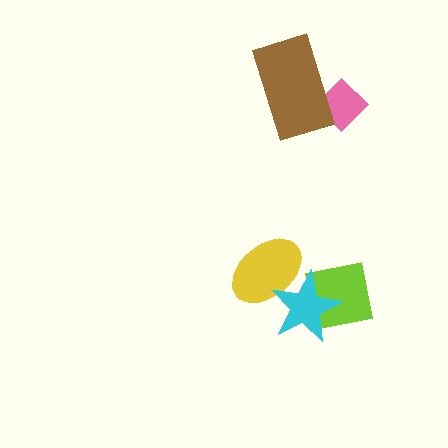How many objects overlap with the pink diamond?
1 object overlaps with the pink diamond.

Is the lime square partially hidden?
Yes, it is partially covered by another shape.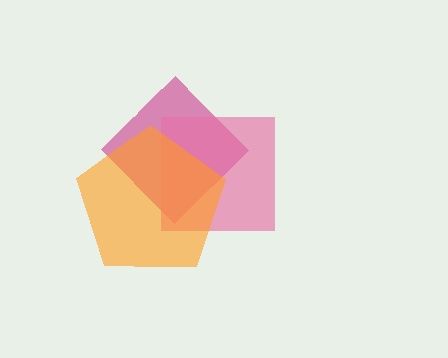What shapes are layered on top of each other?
The layered shapes are: a magenta diamond, a pink square, an orange pentagon.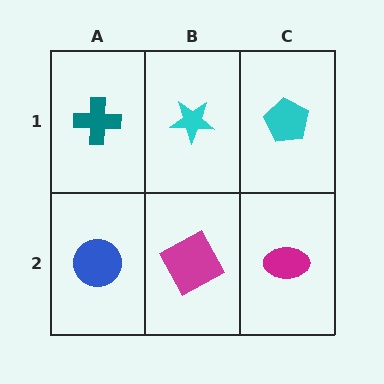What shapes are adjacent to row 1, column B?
A magenta square (row 2, column B), a teal cross (row 1, column A), a cyan pentagon (row 1, column C).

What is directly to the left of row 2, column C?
A magenta square.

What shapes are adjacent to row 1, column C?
A magenta ellipse (row 2, column C), a cyan star (row 1, column B).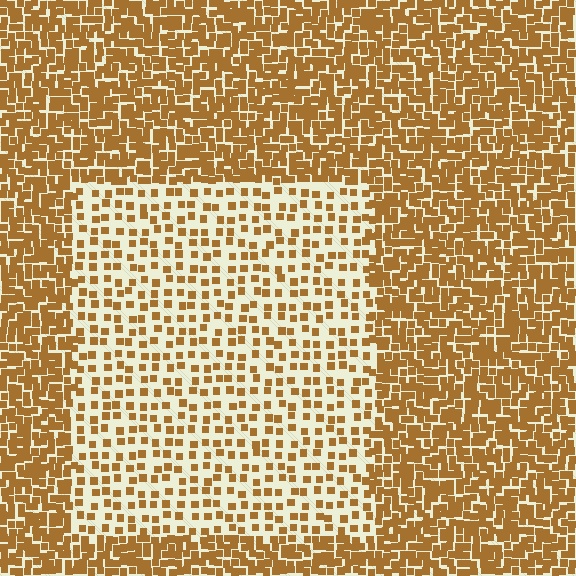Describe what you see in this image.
The image contains small brown elements arranged at two different densities. A rectangle-shaped region is visible where the elements are less densely packed than the surrounding area.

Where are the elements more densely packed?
The elements are more densely packed outside the rectangle boundary.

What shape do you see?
I see a rectangle.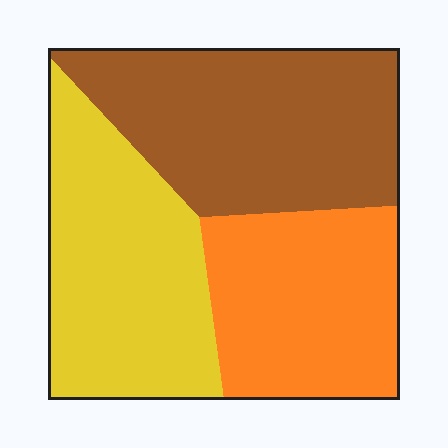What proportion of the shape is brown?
Brown takes up between a quarter and a half of the shape.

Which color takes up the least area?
Orange, at roughly 30%.